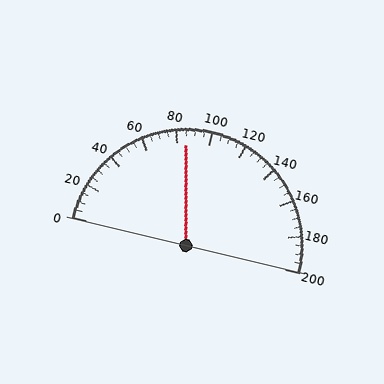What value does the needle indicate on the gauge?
The needle indicates approximately 85.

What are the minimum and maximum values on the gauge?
The gauge ranges from 0 to 200.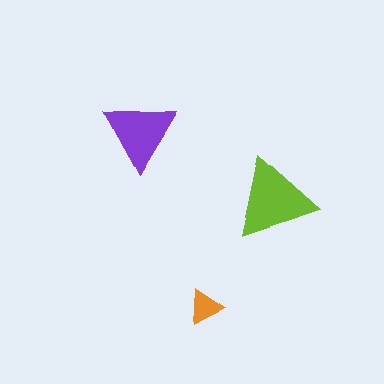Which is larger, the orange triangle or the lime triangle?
The lime one.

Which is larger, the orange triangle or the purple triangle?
The purple one.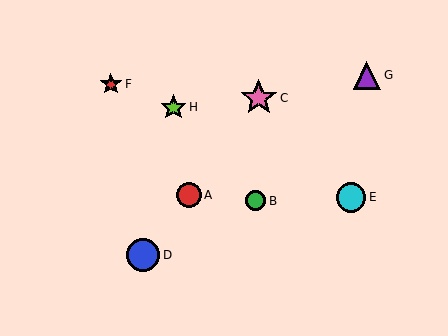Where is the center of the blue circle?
The center of the blue circle is at (143, 255).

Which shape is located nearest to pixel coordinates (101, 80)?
The red star (labeled F) at (111, 84) is nearest to that location.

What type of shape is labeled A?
Shape A is a red circle.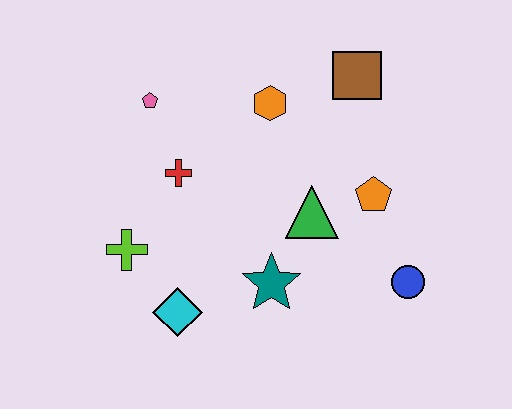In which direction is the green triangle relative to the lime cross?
The green triangle is to the right of the lime cross.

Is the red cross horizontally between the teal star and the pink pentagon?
Yes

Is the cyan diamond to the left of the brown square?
Yes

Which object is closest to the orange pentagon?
The green triangle is closest to the orange pentagon.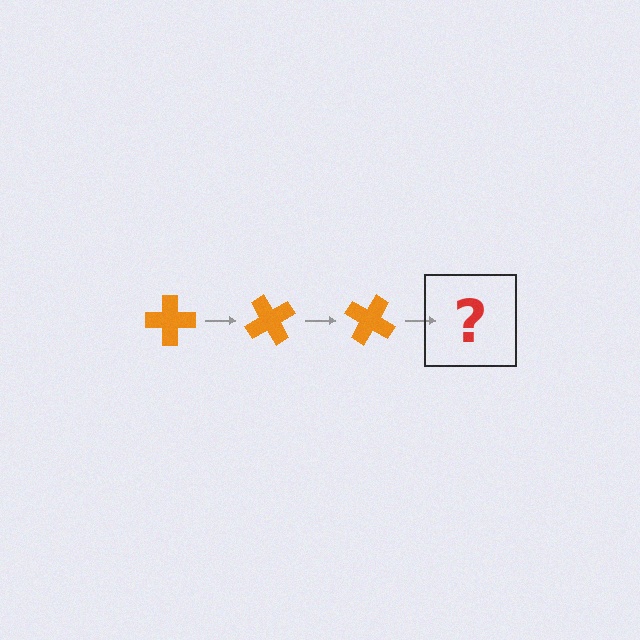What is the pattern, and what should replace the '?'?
The pattern is that the cross rotates 60 degrees each step. The '?' should be an orange cross rotated 180 degrees.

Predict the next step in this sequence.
The next step is an orange cross rotated 180 degrees.